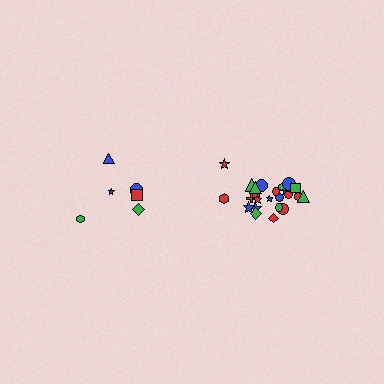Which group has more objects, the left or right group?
The right group.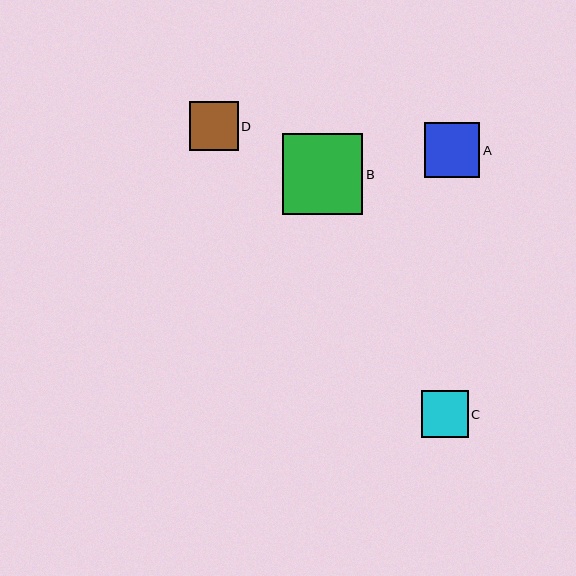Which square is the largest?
Square B is the largest with a size of approximately 80 pixels.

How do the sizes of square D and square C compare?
Square D and square C are approximately the same size.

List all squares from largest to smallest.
From largest to smallest: B, A, D, C.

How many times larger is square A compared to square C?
Square A is approximately 1.2 times the size of square C.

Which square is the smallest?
Square C is the smallest with a size of approximately 47 pixels.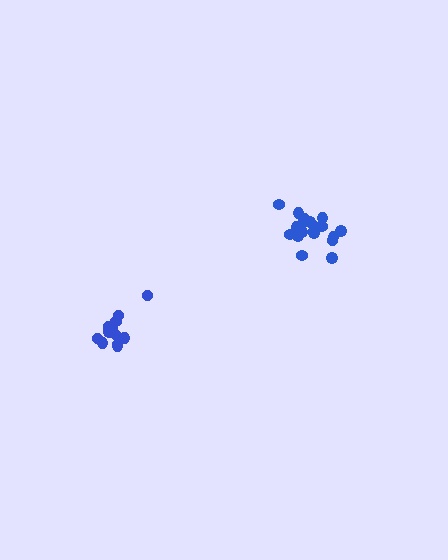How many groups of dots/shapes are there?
There are 2 groups.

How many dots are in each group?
Group 1: 20 dots, Group 2: 14 dots (34 total).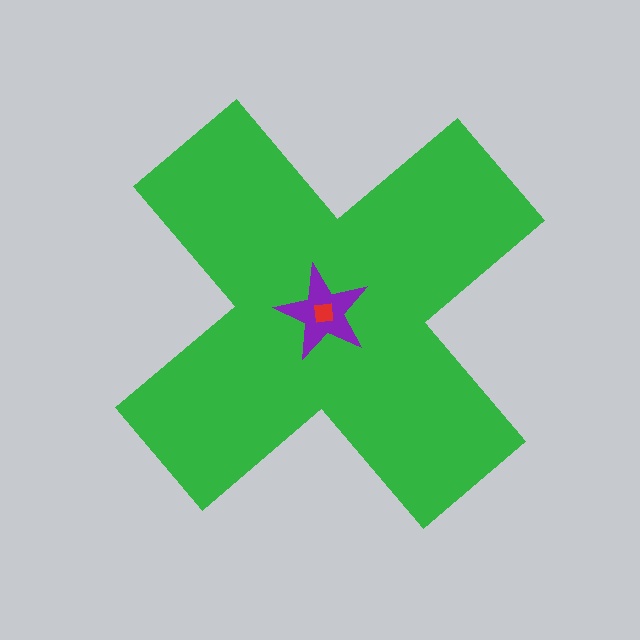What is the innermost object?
The red square.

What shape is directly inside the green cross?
The purple star.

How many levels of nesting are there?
3.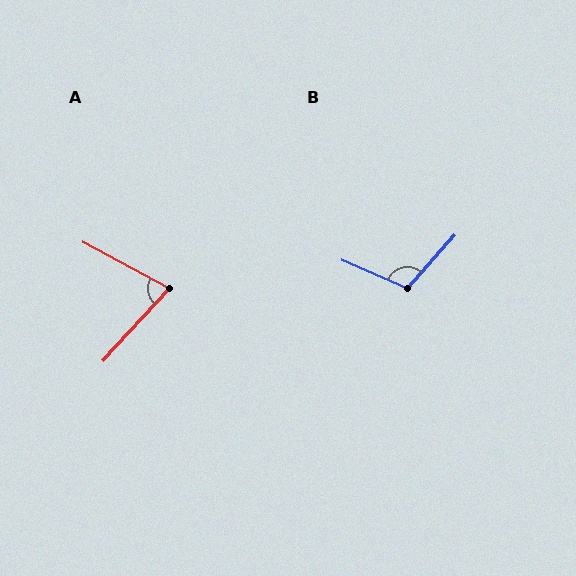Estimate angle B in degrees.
Approximately 108 degrees.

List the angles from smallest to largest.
A (76°), B (108°).